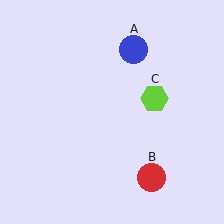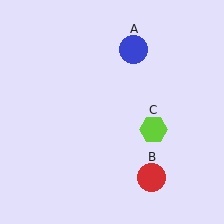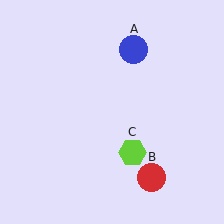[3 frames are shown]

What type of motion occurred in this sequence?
The lime hexagon (object C) rotated clockwise around the center of the scene.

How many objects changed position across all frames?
1 object changed position: lime hexagon (object C).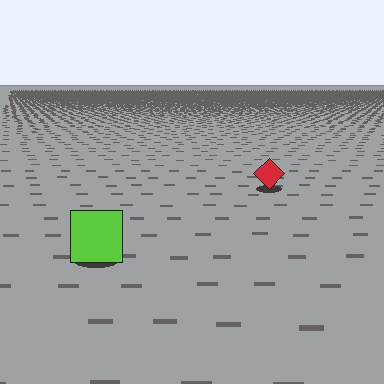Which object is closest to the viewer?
The lime square is closest. The texture marks near it are larger and more spread out.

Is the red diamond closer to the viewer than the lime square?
No. The lime square is closer — you can tell from the texture gradient: the ground texture is coarser near it.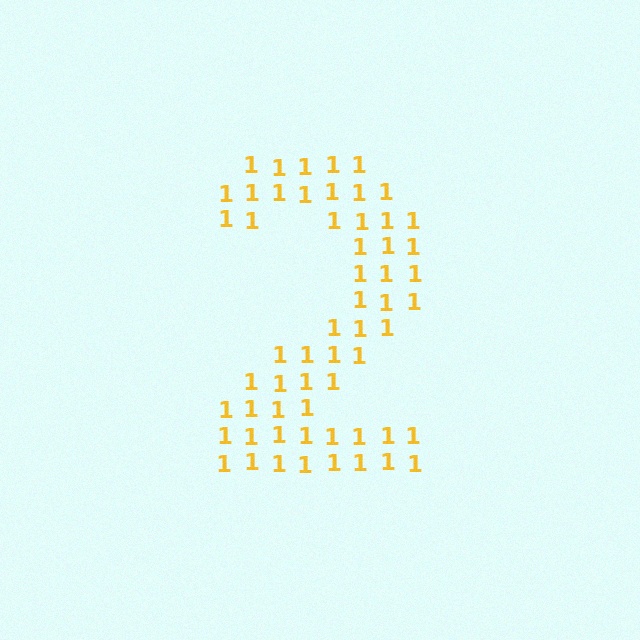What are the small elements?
The small elements are digit 1's.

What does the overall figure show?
The overall figure shows the digit 2.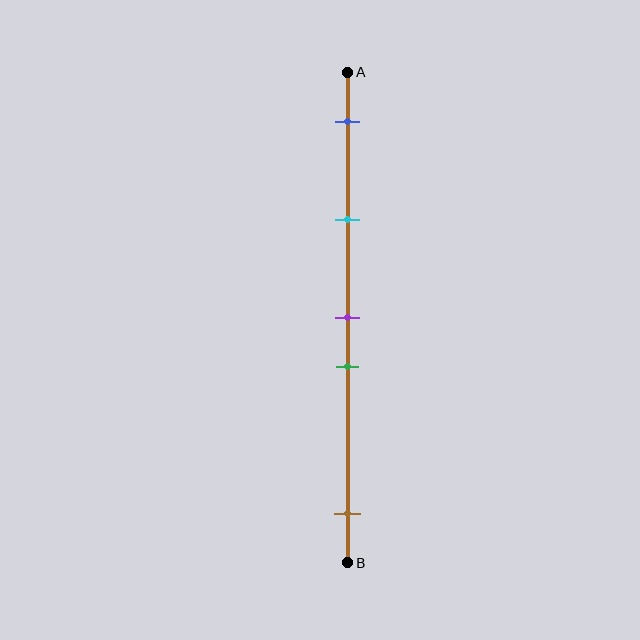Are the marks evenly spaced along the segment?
No, the marks are not evenly spaced.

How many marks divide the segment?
There are 5 marks dividing the segment.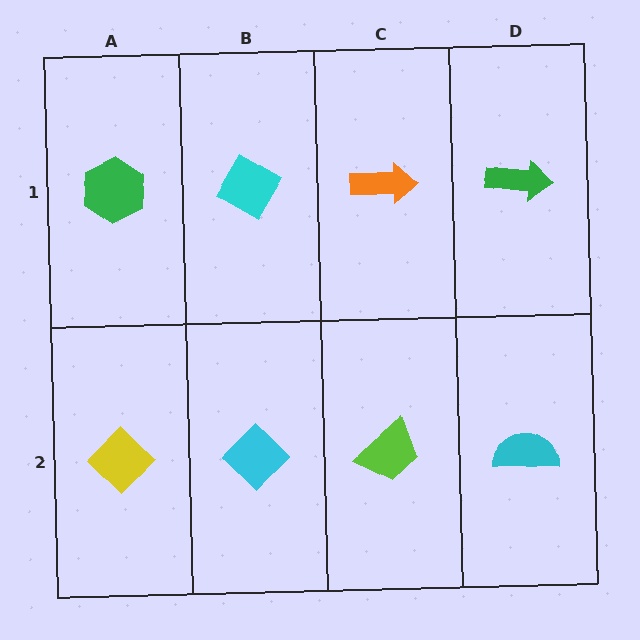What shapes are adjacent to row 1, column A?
A yellow diamond (row 2, column A), a cyan diamond (row 1, column B).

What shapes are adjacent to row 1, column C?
A lime trapezoid (row 2, column C), a cyan diamond (row 1, column B), a green arrow (row 1, column D).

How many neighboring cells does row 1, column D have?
2.